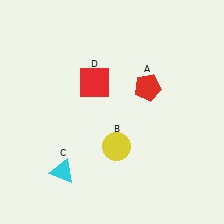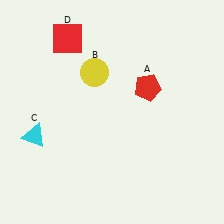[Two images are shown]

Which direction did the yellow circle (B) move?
The yellow circle (B) moved up.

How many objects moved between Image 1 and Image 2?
3 objects moved between the two images.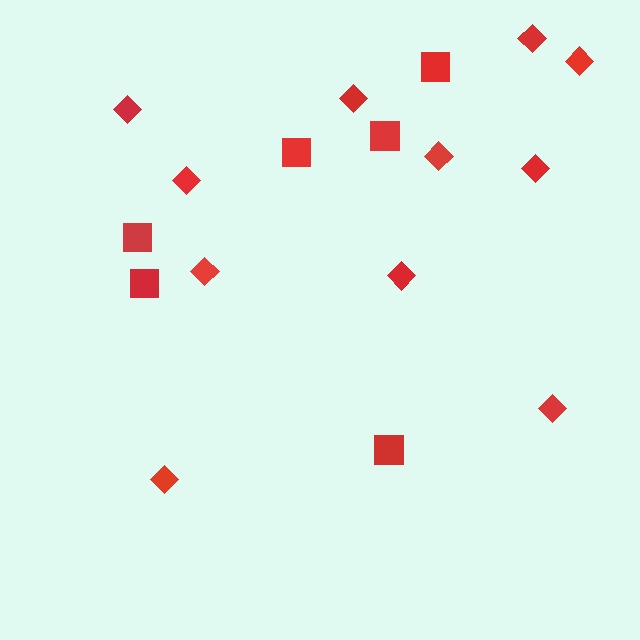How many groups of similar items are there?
There are 2 groups: one group of squares (6) and one group of diamonds (11).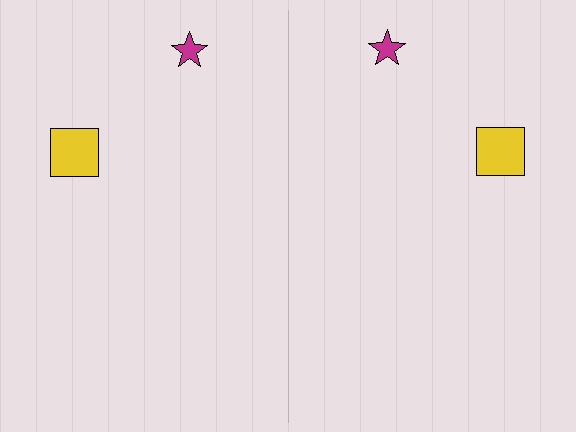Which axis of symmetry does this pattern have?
The pattern has a vertical axis of symmetry running through the center of the image.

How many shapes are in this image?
There are 4 shapes in this image.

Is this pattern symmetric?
Yes, this pattern has bilateral (reflection) symmetry.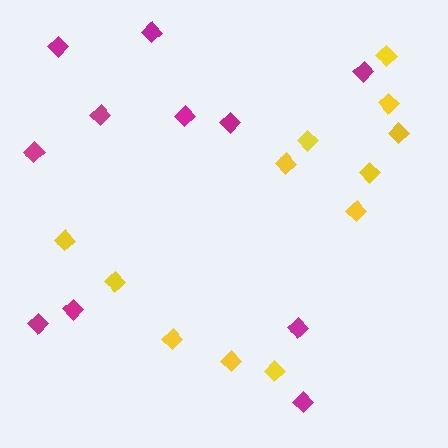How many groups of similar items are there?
There are 2 groups: one group of yellow diamonds (12) and one group of magenta diamonds (11).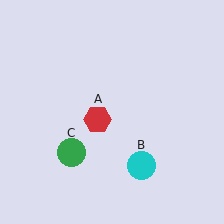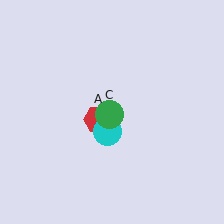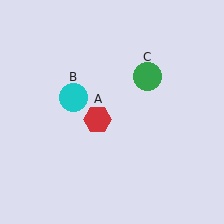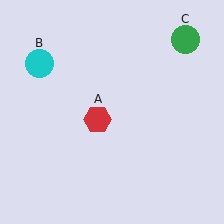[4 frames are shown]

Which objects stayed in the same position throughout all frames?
Red hexagon (object A) remained stationary.